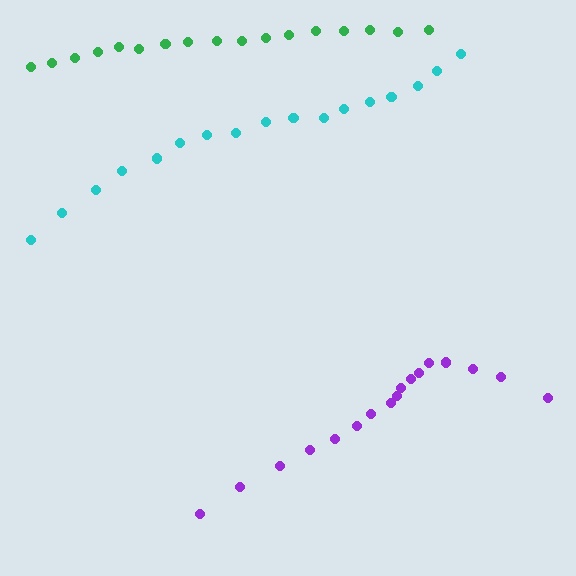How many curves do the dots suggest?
There are 3 distinct paths.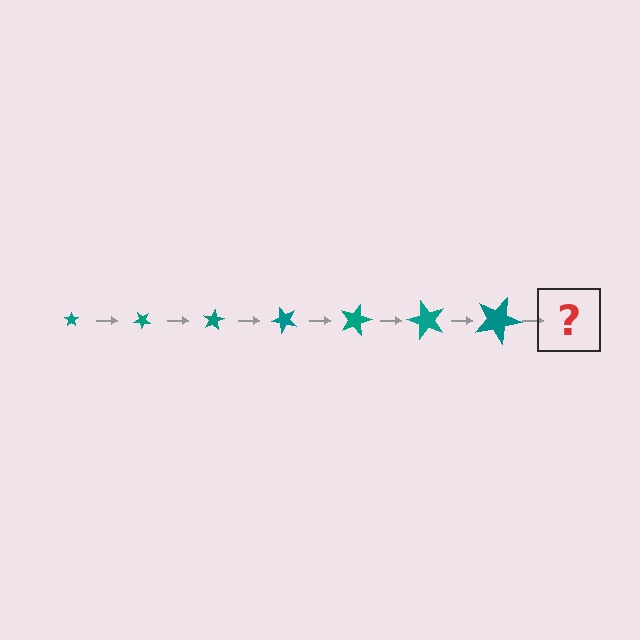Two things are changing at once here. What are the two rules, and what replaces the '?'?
The two rules are that the star grows larger each step and it rotates 40 degrees each step. The '?' should be a star, larger than the previous one and rotated 280 degrees from the start.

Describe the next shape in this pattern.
It should be a star, larger than the previous one and rotated 280 degrees from the start.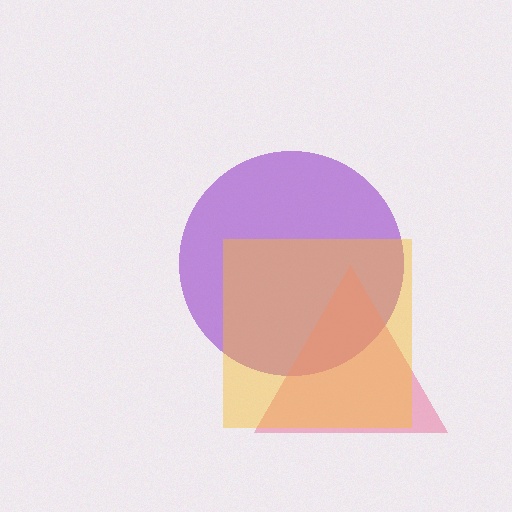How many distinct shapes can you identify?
There are 3 distinct shapes: a purple circle, a pink triangle, a yellow square.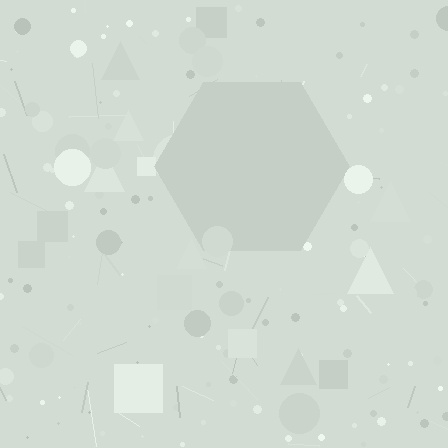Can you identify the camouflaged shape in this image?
The camouflaged shape is a hexagon.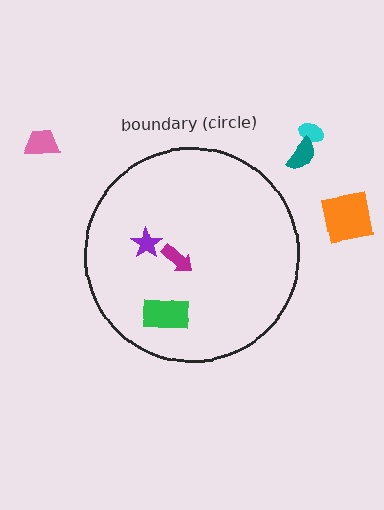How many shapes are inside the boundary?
3 inside, 4 outside.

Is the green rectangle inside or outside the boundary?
Inside.